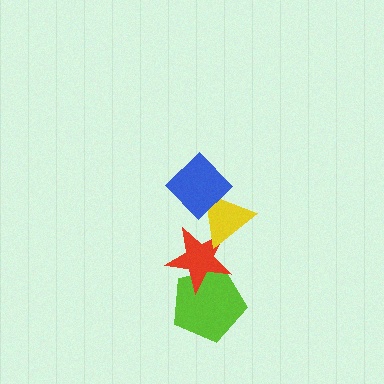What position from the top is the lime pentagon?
The lime pentagon is 4th from the top.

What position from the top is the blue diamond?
The blue diamond is 1st from the top.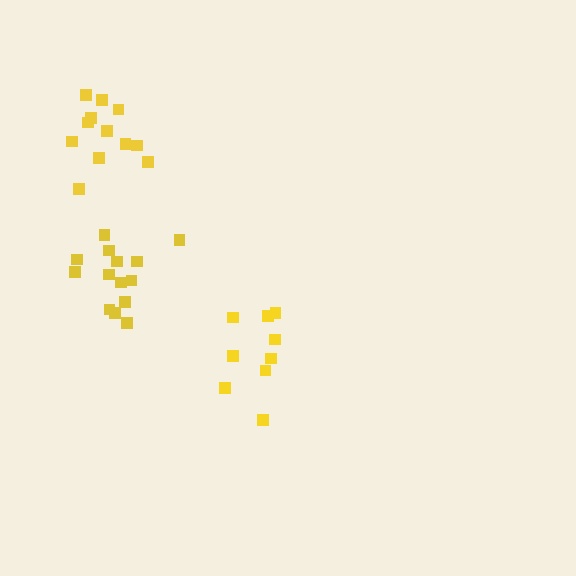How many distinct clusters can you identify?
There are 3 distinct clusters.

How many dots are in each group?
Group 1: 9 dots, Group 2: 14 dots, Group 3: 13 dots (36 total).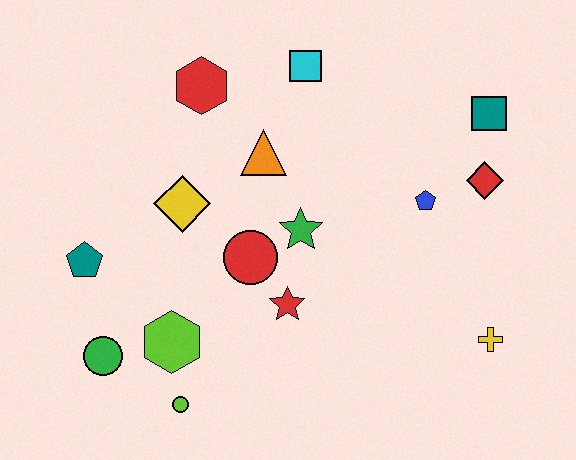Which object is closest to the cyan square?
The orange triangle is closest to the cyan square.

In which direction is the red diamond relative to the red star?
The red diamond is to the right of the red star.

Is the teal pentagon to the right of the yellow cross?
No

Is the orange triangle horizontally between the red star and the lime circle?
Yes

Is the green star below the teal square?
Yes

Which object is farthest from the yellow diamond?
The yellow cross is farthest from the yellow diamond.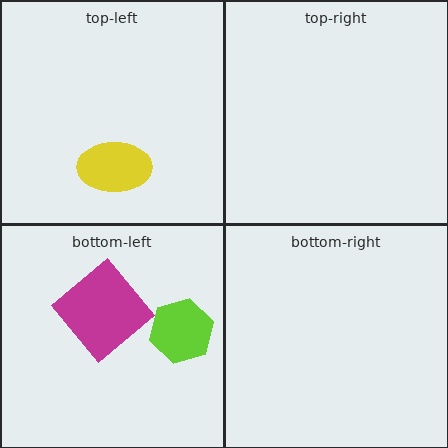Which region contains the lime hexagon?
The bottom-left region.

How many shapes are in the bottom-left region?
2.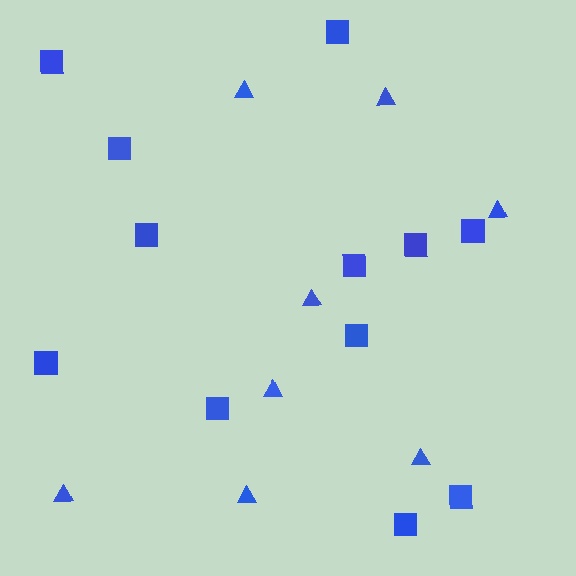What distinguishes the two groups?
There are 2 groups: one group of triangles (8) and one group of squares (12).